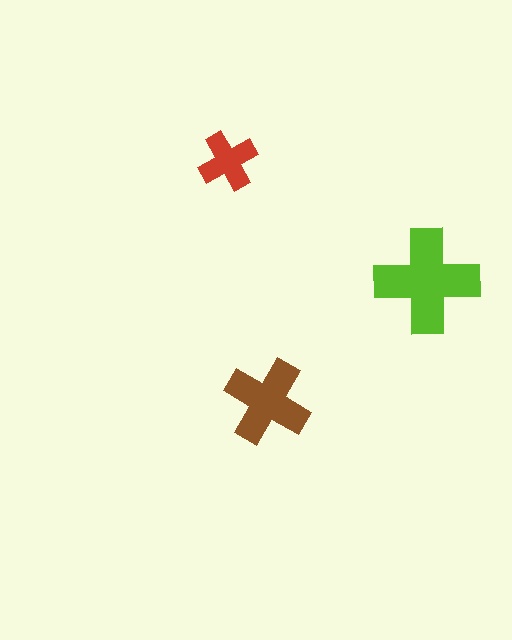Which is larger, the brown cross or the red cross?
The brown one.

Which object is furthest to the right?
The lime cross is rightmost.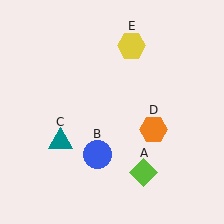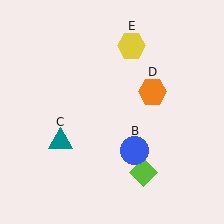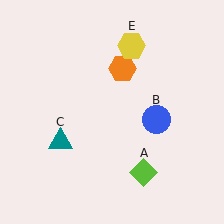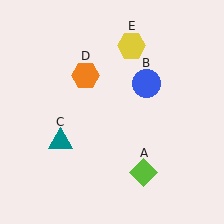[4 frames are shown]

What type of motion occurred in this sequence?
The blue circle (object B), orange hexagon (object D) rotated counterclockwise around the center of the scene.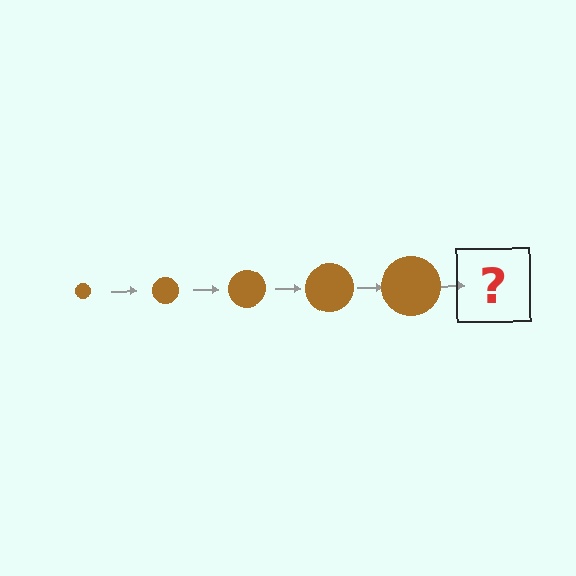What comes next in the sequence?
The next element should be a brown circle, larger than the previous one.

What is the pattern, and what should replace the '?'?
The pattern is that the circle gets progressively larger each step. The '?' should be a brown circle, larger than the previous one.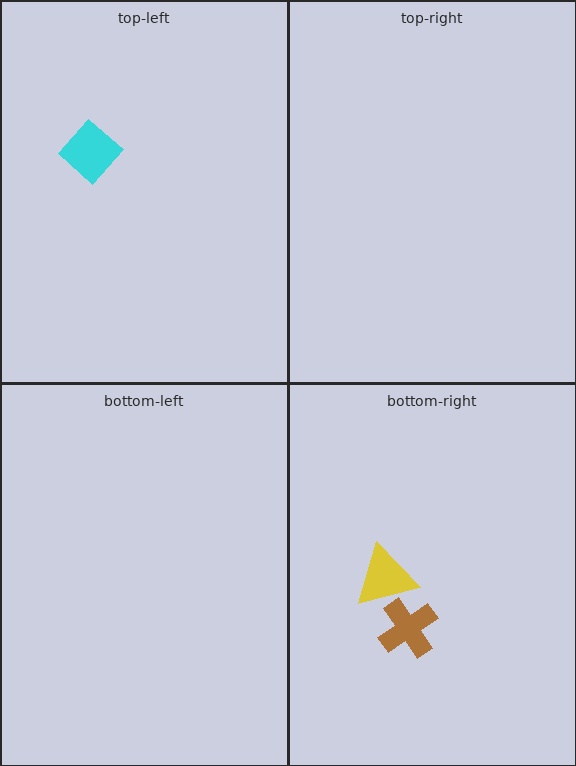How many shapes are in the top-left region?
1.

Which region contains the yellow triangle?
The bottom-right region.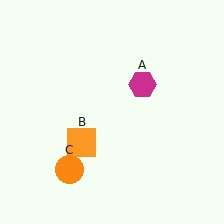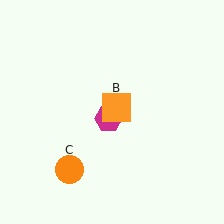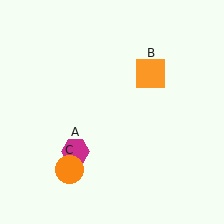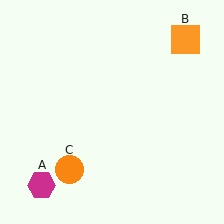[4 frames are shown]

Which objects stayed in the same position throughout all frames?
Orange circle (object C) remained stationary.